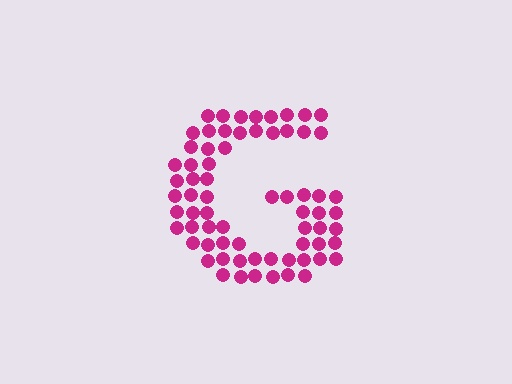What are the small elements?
The small elements are circles.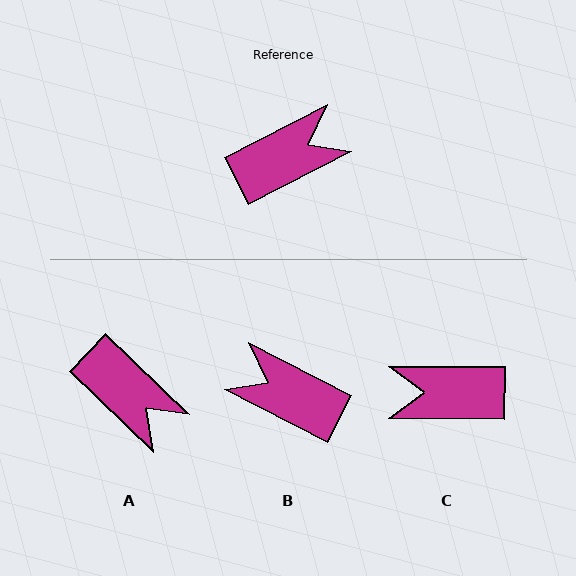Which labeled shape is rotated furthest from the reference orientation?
C, about 153 degrees away.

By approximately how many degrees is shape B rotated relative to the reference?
Approximately 126 degrees counter-clockwise.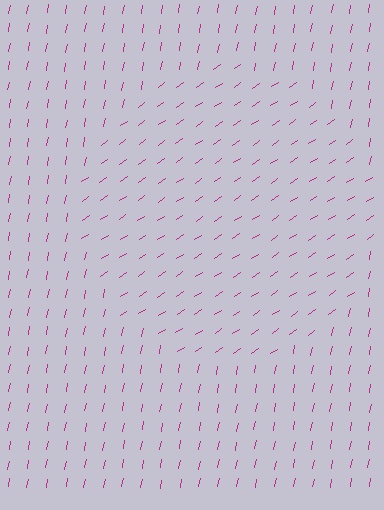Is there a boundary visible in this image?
Yes, there is a texture boundary formed by a change in line orientation.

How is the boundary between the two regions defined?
The boundary is defined purely by a change in line orientation (approximately 45 degrees difference). All lines are the same color and thickness.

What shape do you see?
I see a circle.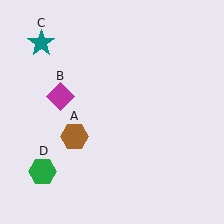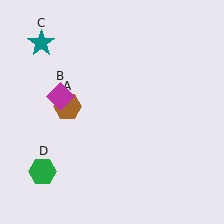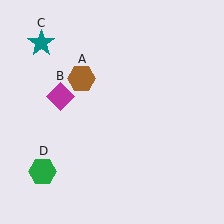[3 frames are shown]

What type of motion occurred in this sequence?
The brown hexagon (object A) rotated clockwise around the center of the scene.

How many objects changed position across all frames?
1 object changed position: brown hexagon (object A).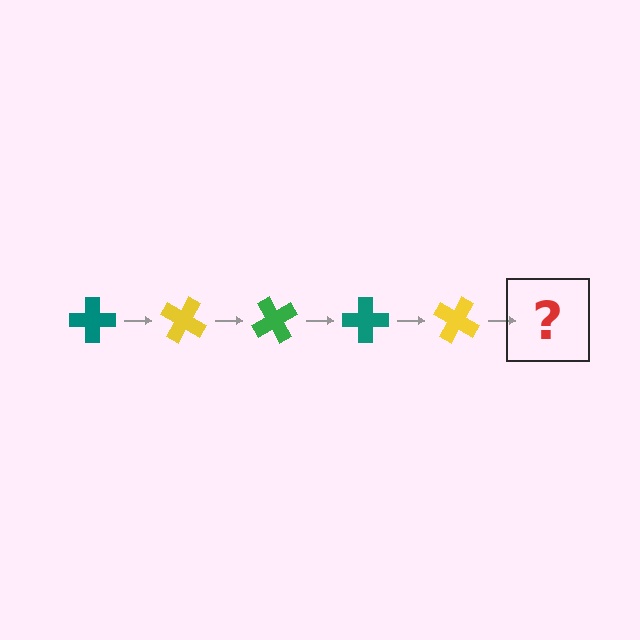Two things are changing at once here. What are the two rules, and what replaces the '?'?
The two rules are that it rotates 30 degrees each step and the color cycles through teal, yellow, and green. The '?' should be a green cross, rotated 150 degrees from the start.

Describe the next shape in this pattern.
It should be a green cross, rotated 150 degrees from the start.